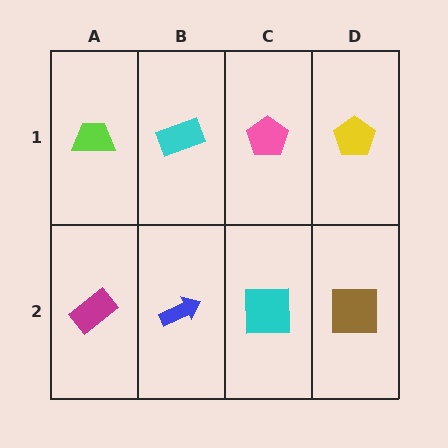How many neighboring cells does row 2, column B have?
3.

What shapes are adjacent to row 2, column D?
A yellow pentagon (row 1, column D), a cyan square (row 2, column C).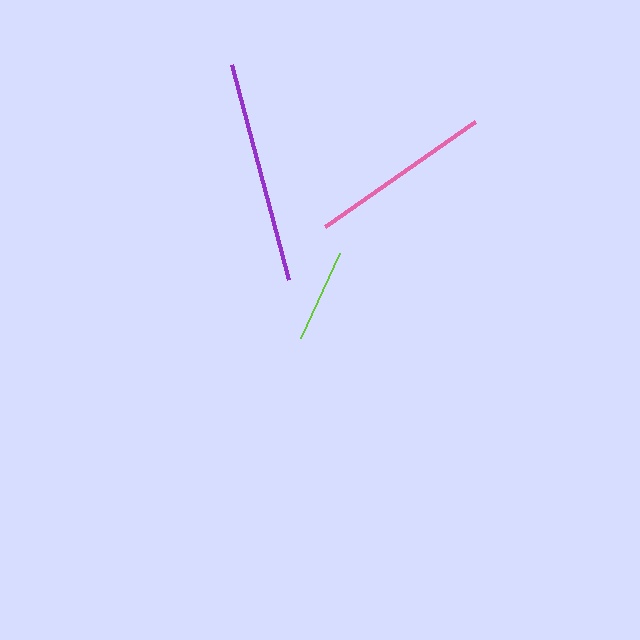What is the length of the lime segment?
The lime segment is approximately 93 pixels long.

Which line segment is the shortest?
The lime line is the shortest at approximately 93 pixels.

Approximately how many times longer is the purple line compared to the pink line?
The purple line is approximately 1.2 times the length of the pink line.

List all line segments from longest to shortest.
From longest to shortest: purple, pink, lime.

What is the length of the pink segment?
The pink segment is approximately 184 pixels long.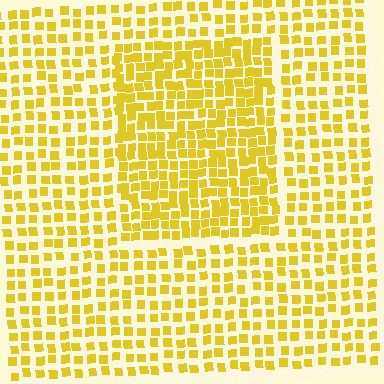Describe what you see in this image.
The image contains small yellow elements arranged at two different densities. A rectangle-shaped region is visible where the elements are more densely packed than the surrounding area.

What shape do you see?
I see a rectangle.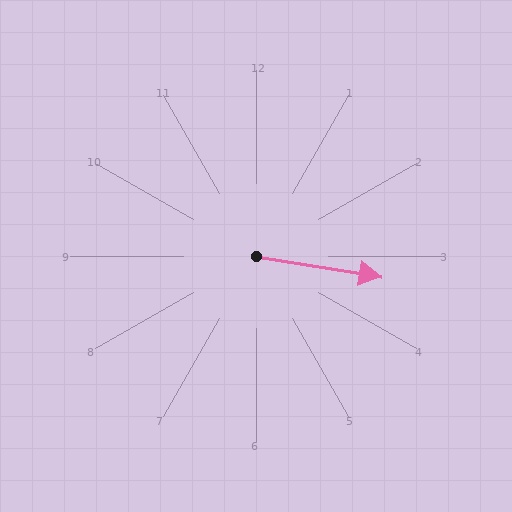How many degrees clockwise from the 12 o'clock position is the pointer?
Approximately 99 degrees.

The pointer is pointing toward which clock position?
Roughly 3 o'clock.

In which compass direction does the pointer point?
East.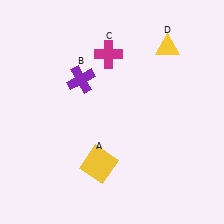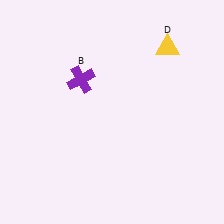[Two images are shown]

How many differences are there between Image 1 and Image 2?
There are 2 differences between the two images.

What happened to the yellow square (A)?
The yellow square (A) was removed in Image 2. It was in the bottom-left area of Image 1.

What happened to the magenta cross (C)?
The magenta cross (C) was removed in Image 2. It was in the top-left area of Image 1.